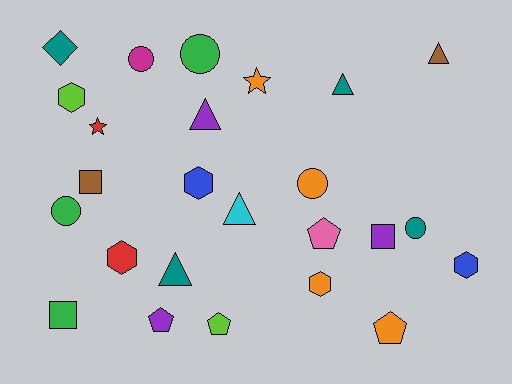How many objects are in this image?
There are 25 objects.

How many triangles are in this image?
There are 5 triangles.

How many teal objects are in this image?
There are 4 teal objects.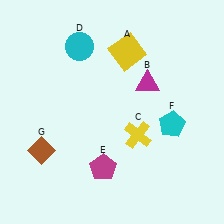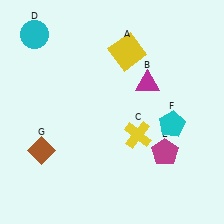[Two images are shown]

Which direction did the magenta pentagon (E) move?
The magenta pentagon (E) moved right.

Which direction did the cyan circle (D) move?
The cyan circle (D) moved left.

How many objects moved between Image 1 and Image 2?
2 objects moved between the two images.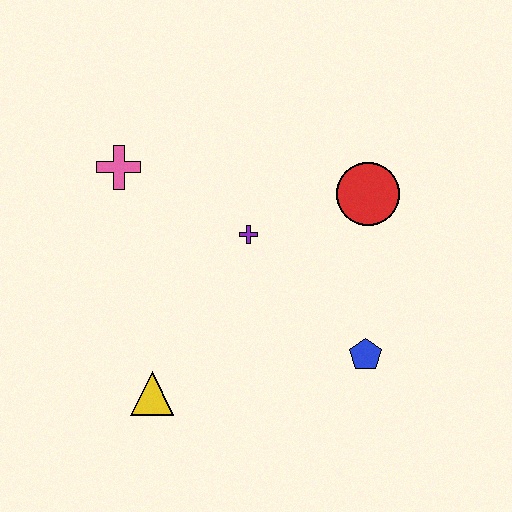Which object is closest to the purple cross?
The red circle is closest to the purple cross.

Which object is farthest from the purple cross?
The yellow triangle is farthest from the purple cross.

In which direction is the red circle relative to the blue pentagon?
The red circle is above the blue pentagon.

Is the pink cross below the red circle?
No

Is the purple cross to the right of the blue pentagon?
No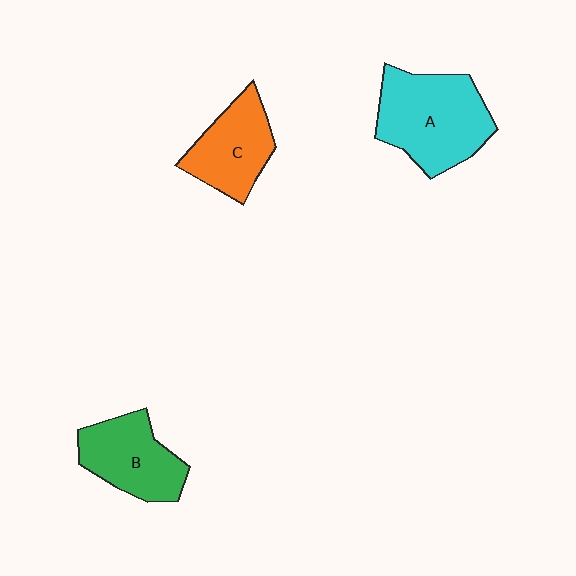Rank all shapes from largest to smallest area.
From largest to smallest: A (cyan), B (green), C (orange).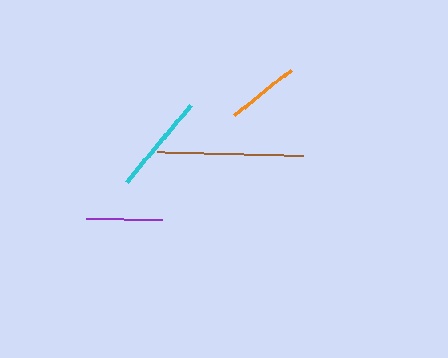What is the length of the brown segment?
The brown segment is approximately 146 pixels long.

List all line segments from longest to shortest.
From longest to shortest: brown, cyan, purple, orange.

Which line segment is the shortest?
The orange line is the shortest at approximately 74 pixels.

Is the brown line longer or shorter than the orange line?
The brown line is longer than the orange line.